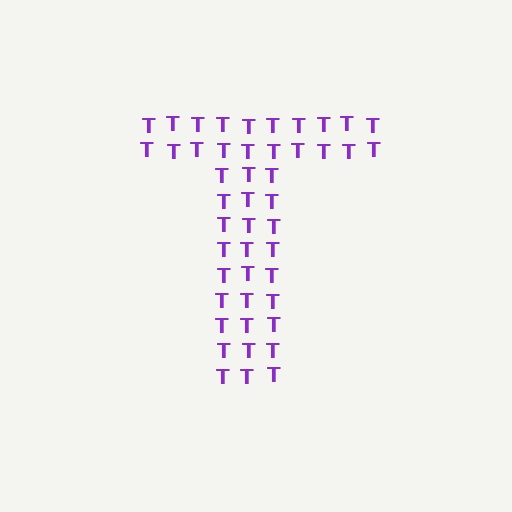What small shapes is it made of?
It is made of small letter T's.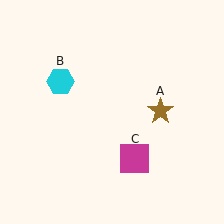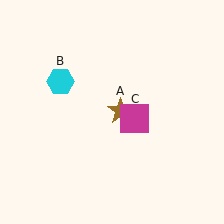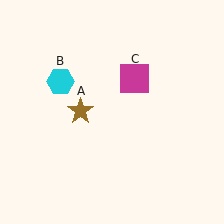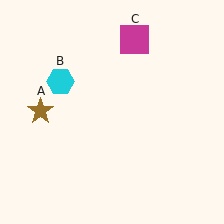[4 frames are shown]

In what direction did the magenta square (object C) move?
The magenta square (object C) moved up.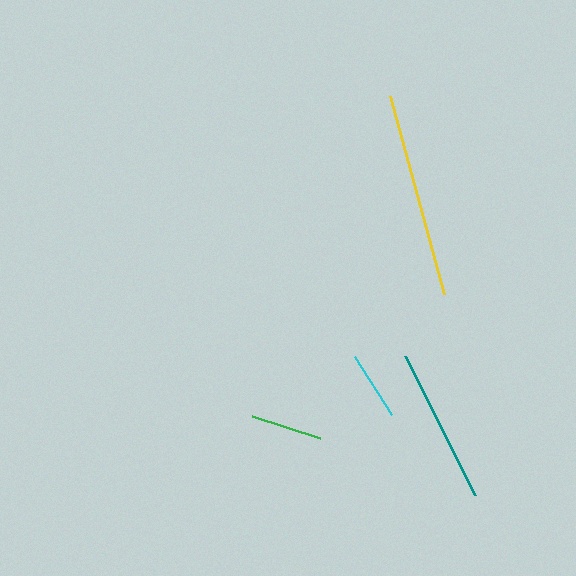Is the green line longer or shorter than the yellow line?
The yellow line is longer than the green line.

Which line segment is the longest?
The yellow line is the longest at approximately 206 pixels.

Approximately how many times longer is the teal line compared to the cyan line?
The teal line is approximately 2.3 times the length of the cyan line.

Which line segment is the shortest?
The cyan line is the shortest at approximately 69 pixels.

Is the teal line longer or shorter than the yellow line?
The yellow line is longer than the teal line.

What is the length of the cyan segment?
The cyan segment is approximately 69 pixels long.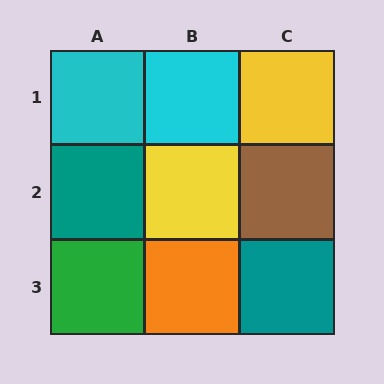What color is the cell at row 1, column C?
Yellow.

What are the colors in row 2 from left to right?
Teal, yellow, brown.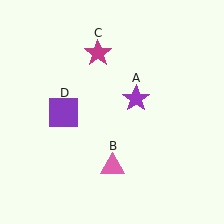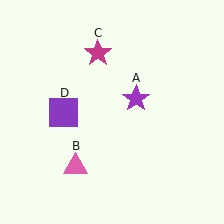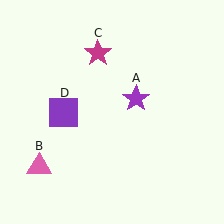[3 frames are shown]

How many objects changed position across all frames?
1 object changed position: pink triangle (object B).